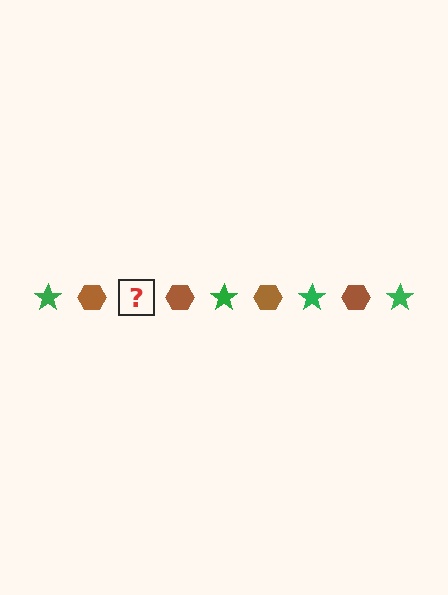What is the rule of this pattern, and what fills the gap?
The rule is that the pattern alternates between green star and brown hexagon. The gap should be filled with a green star.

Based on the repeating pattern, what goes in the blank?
The blank should be a green star.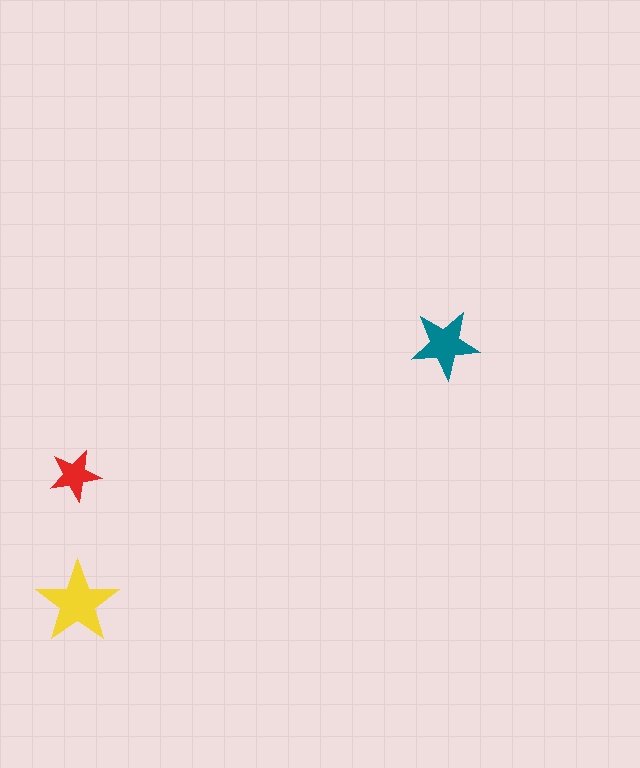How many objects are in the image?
There are 3 objects in the image.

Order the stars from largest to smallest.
the yellow one, the teal one, the red one.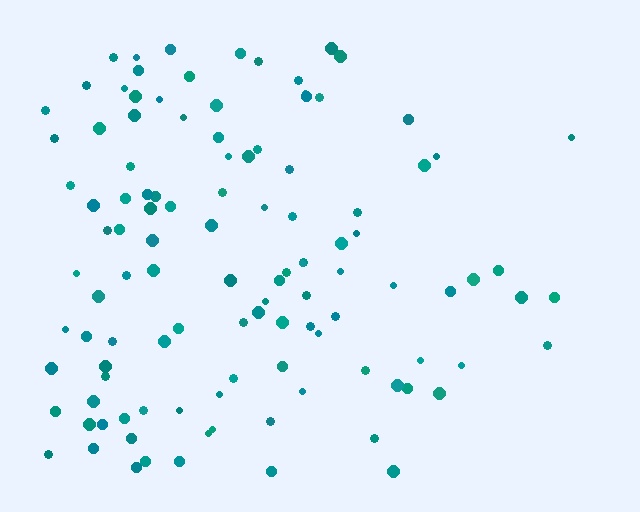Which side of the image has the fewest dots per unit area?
The right.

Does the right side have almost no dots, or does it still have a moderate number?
Still a moderate number, just noticeably fewer than the left.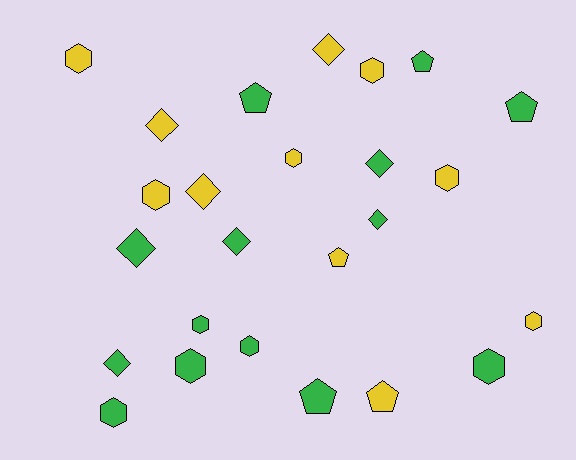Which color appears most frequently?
Green, with 14 objects.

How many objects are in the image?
There are 25 objects.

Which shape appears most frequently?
Hexagon, with 11 objects.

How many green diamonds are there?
There are 5 green diamonds.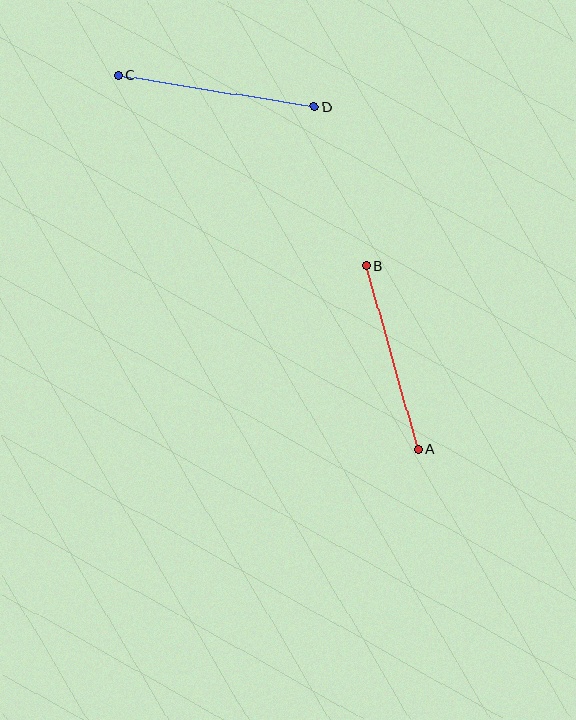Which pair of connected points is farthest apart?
Points C and D are farthest apart.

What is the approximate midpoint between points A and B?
The midpoint is at approximately (392, 358) pixels.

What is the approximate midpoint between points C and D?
The midpoint is at approximately (216, 91) pixels.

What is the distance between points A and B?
The distance is approximately 190 pixels.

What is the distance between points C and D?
The distance is approximately 198 pixels.